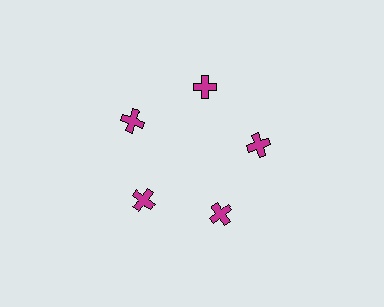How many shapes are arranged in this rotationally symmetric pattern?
There are 5 shapes, arranged in 5 groups of 1.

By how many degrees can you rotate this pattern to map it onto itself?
The pattern maps onto itself every 72 degrees of rotation.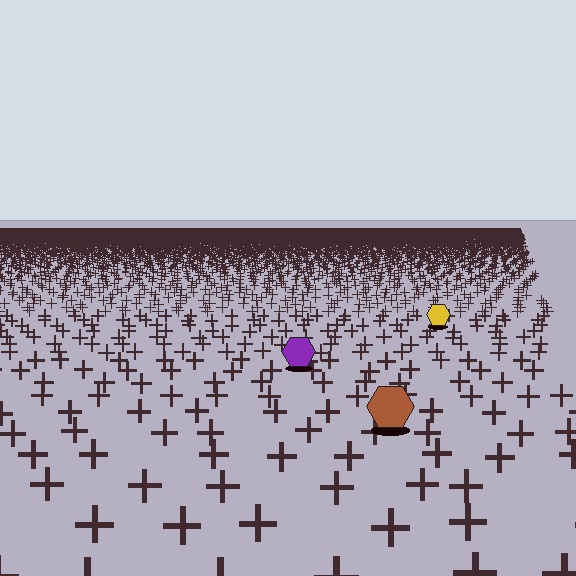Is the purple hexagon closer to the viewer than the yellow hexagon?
Yes. The purple hexagon is closer — you can tell from the texture gradient: the ground texture is coarser near it.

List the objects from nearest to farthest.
From nearest to farthest: the brown hexagon, the purple hexagon, the yellow hexagon.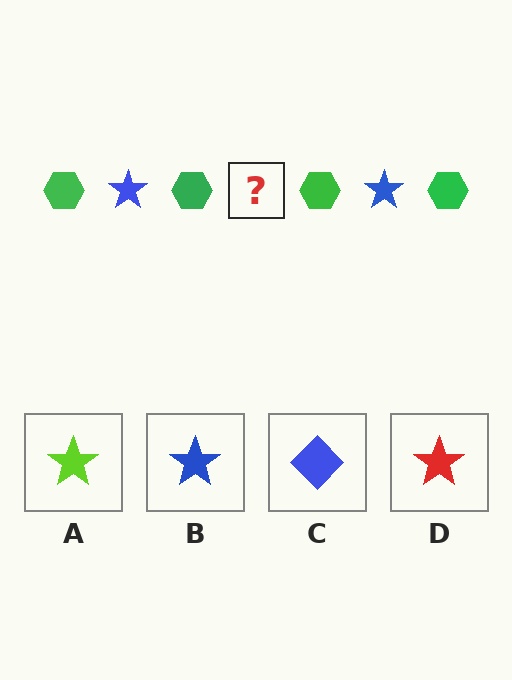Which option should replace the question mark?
Option B.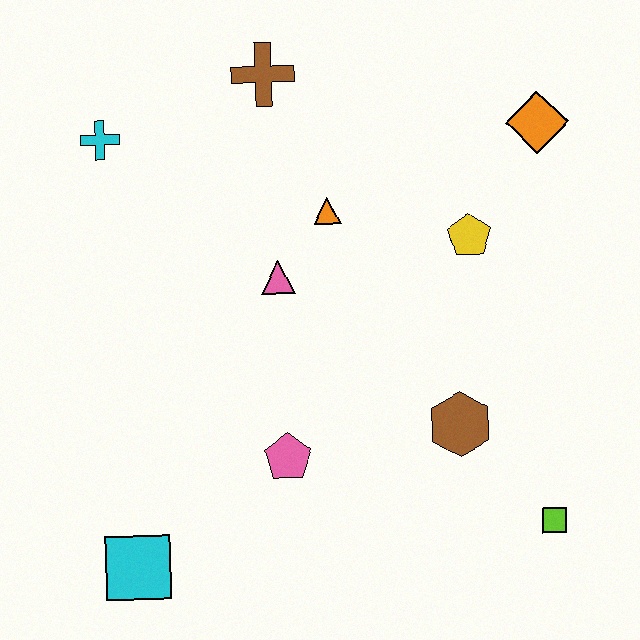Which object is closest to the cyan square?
The pink pentagon is closest to the cyan square.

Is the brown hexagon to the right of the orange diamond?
No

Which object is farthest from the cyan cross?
The lime square is farthest from the cyan cross.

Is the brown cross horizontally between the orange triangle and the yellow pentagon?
No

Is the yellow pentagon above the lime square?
Yes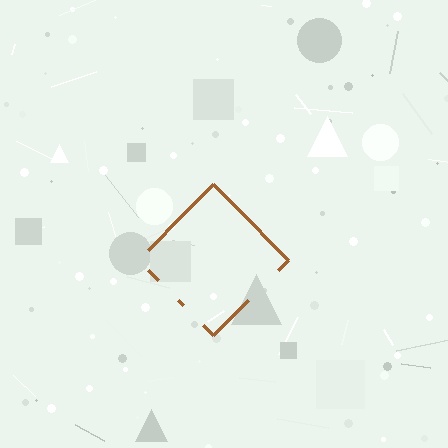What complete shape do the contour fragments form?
The contour fragments form a diamond.